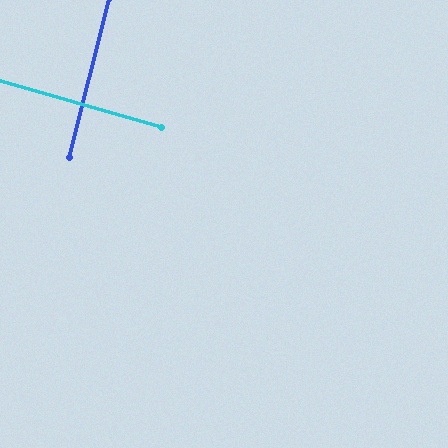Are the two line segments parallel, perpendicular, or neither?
Perpendicular — they meet at approximately 88°.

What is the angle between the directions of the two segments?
Approximately 88 degrees.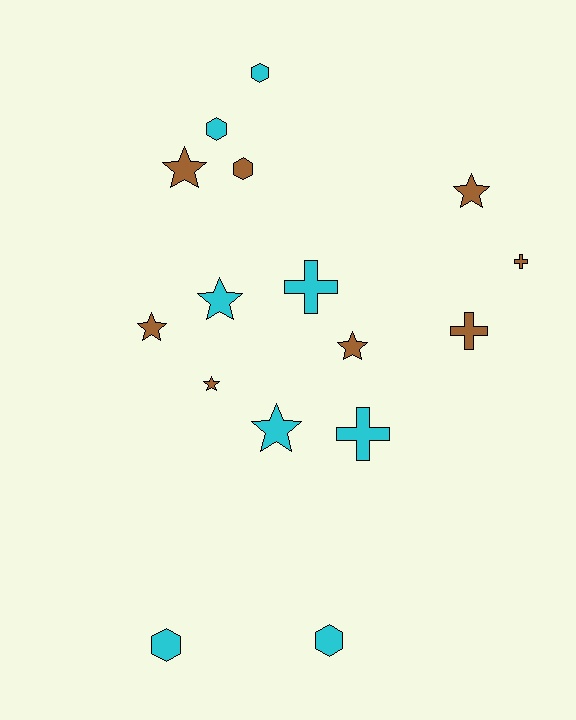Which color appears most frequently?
Brown, with 8 objects.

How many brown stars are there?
There are 5 brown stars.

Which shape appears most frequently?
Star, with 7 objects.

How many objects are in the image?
There are 16 objects.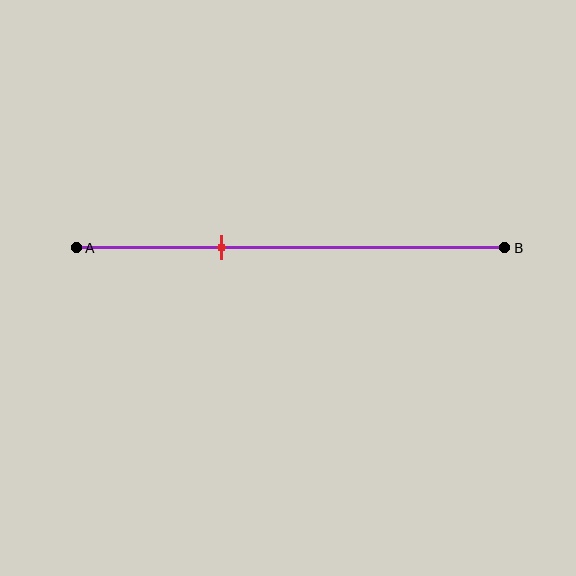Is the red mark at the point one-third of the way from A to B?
Yes, the mark is approximately at the one-third point.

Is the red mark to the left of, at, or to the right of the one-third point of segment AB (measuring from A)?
The red mark is approximately at the one-third point of segment AB.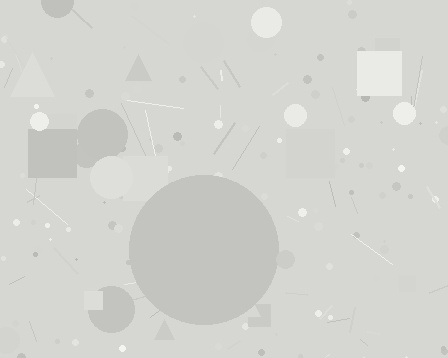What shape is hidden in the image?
A circle is hidden in the image.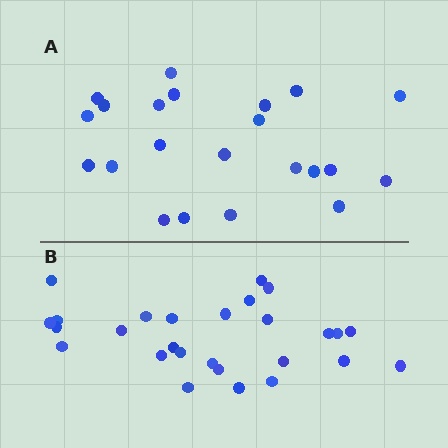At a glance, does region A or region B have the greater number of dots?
Region B (the bottom region) has more dots.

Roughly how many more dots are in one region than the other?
Region B has about 5 more dots than region A.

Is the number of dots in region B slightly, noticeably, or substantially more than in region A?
Region B has only slightly more — the two regions are fairly close. The ratio is roughly 1.2 to 1.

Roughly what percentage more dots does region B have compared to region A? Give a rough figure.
About 25% more.